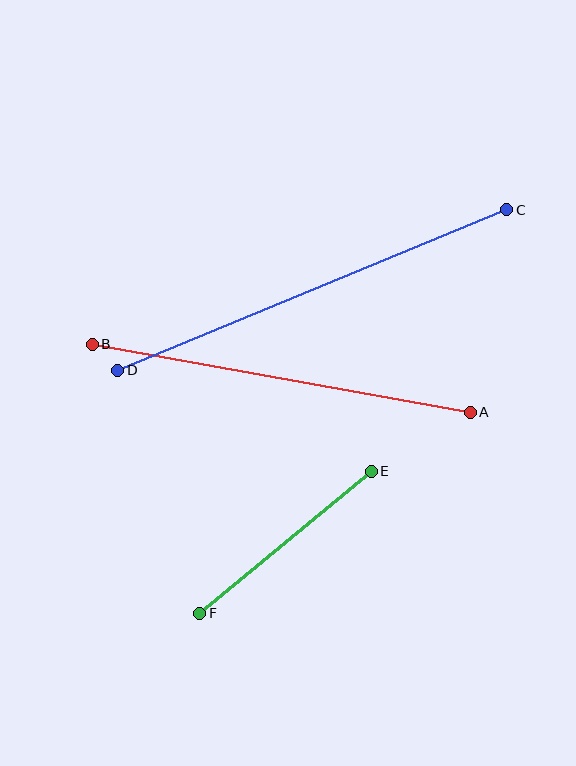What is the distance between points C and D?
The distance is approximately 421 pixels.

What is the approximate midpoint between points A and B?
The midpoint is at approximately (281, 378) pixels.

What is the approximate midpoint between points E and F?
The midpoint is at approximately (285, 542) pixels.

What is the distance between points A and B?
The distance is approximately 384 pixels.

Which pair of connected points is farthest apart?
Points C and D are farthest apart.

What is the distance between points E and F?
The distance is approximately 222 pixels.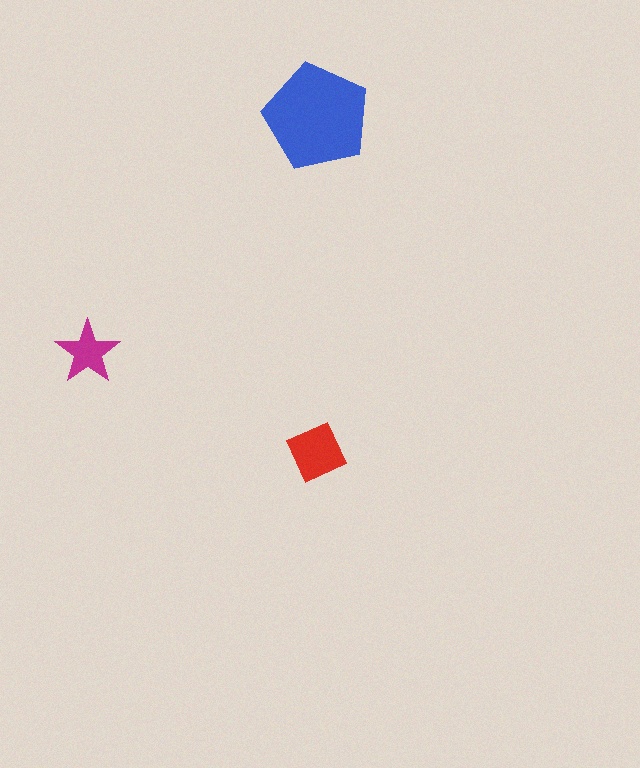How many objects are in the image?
There are 3 objects in the image.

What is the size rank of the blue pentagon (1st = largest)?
1st.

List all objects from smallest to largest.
The magenta star, the red square, the blue pentagon.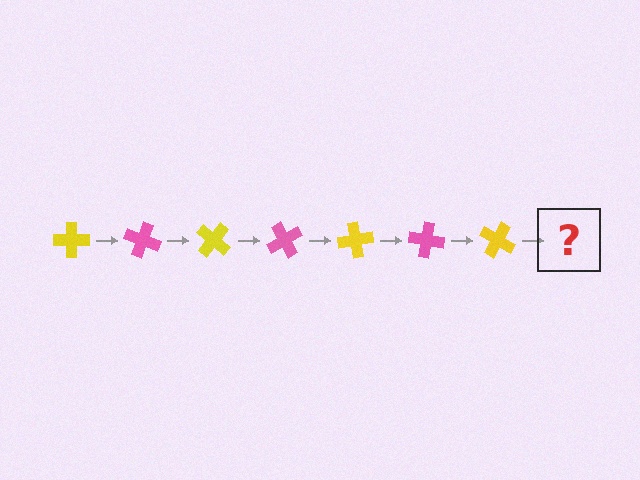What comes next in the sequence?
The next element should be a pink cross, rotated 140 degrees from the start.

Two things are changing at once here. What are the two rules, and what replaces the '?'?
The two rules are that it rotates 20 degrees each step and the color cycles through yellow and pink. The '?' should be a pink cross, rotated 140 degrees from the start.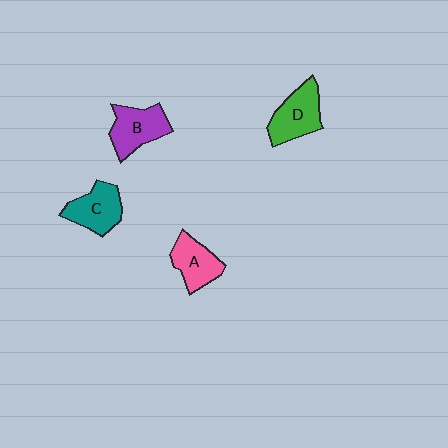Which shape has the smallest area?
Shape A (pink).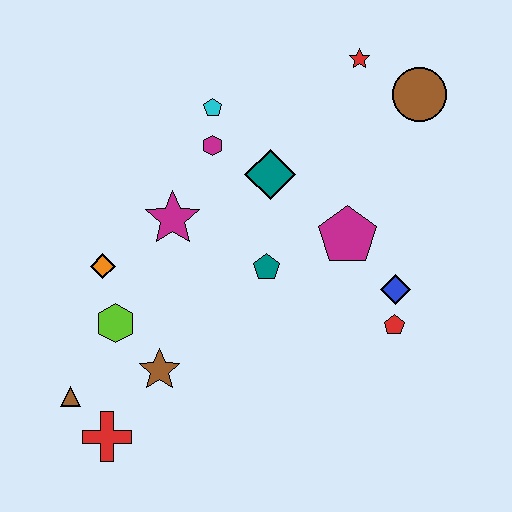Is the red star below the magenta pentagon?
No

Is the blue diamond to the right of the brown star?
Yes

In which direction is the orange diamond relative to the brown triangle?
The orange diamond is above the brown triangle.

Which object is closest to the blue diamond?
The red pentagon is closest to the blue diamond.